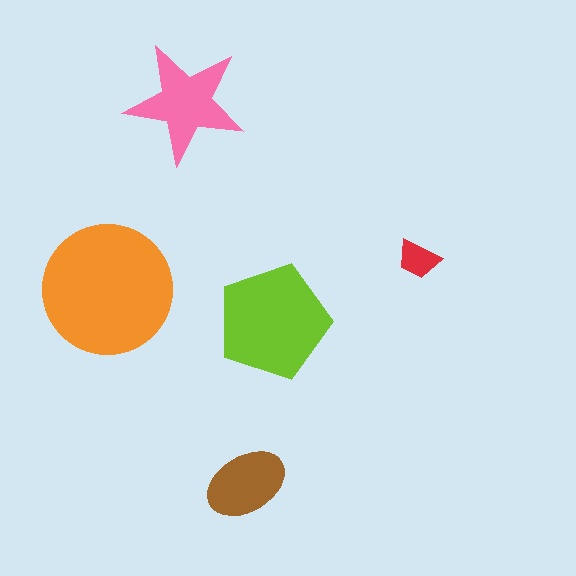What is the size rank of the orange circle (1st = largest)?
1st.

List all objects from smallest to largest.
The red trapezoid, the brown ellipse, the pink star, the lime pentagon, the orange circle.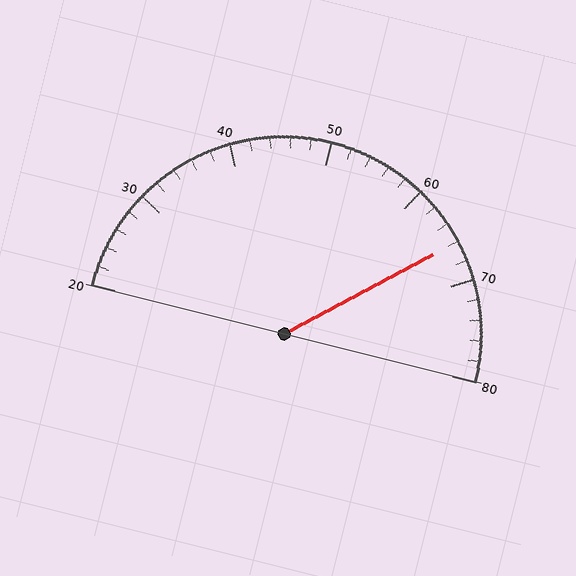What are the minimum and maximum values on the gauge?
The gauge ranges from 20 to 80.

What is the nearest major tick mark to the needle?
The nearest major tick mark is 70.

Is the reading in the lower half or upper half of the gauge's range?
The reading is in the upper half of the range (20 to 80).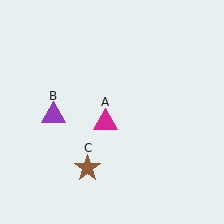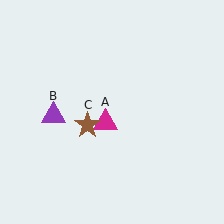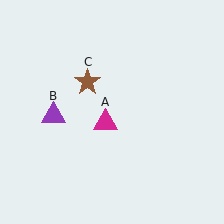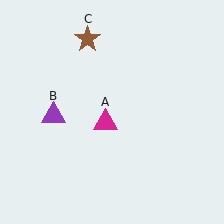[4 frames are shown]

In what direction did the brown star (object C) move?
The brown star (object C) moved up.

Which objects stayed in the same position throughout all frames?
Magenta triangle (object A) and purple triangle (object B) remained stationary.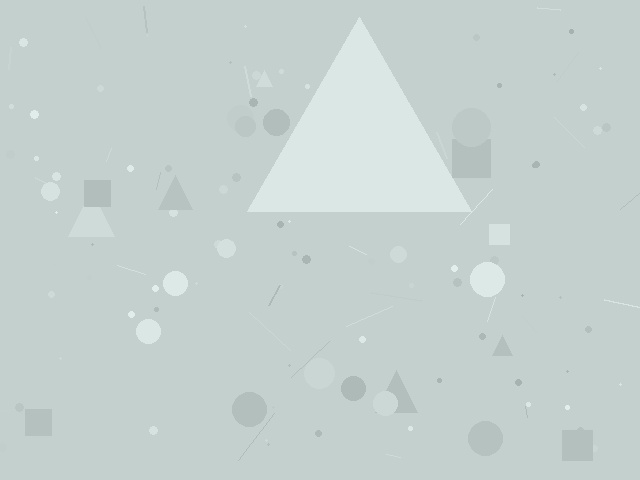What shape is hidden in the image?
A triangle is hidden in the image.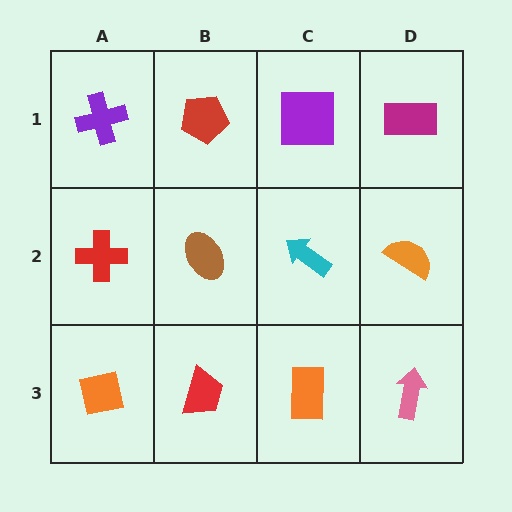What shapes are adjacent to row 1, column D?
An orange semicircle (row 2, column D), a purple square (row 1, column C).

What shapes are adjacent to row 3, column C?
A cyan arrow (row 2, column C), a red trapezoid (row 3, column B), a pink arrow (row 3, column D).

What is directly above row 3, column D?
An orange semicircle.